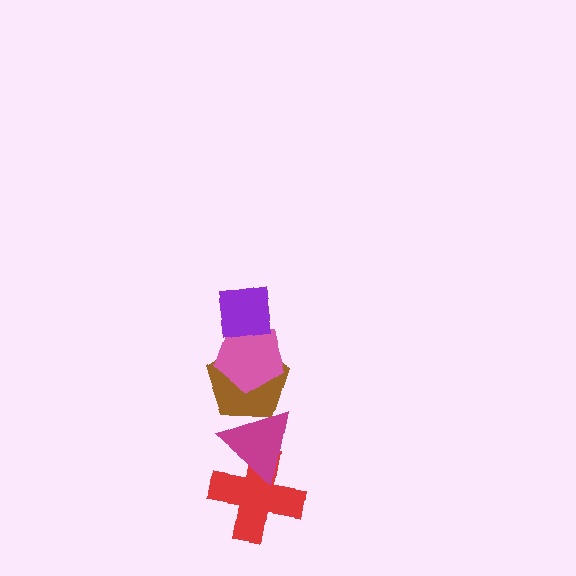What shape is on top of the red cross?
The magenta triangle is on top of the red cross.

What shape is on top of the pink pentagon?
The purple square is on top of the pink pentagon.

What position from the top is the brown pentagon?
The brown pentagon is 3rd from the top.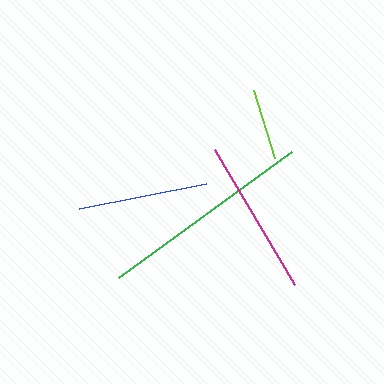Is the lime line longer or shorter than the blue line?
The blue line is longer than the lime line.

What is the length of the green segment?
The green segment is approximately 214 pixels long.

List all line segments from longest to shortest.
From longest to shortest: green, magenta, blue, lime.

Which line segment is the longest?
The green line is the longest at approximately 214 pixels.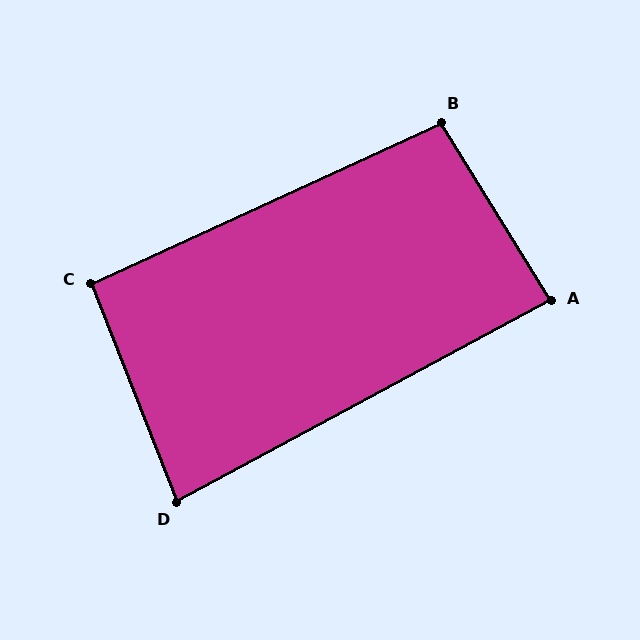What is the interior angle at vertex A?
Approximately 87 degrees (approximately right).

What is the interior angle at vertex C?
Approximately 93 degrees (approximately right).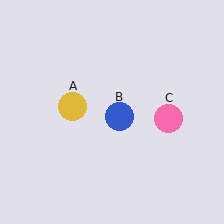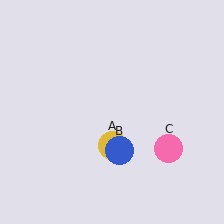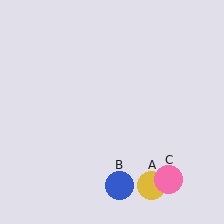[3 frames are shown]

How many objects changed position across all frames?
3 objects changed position: yellow circle (object A), blue circle (object B), pink circle (object C).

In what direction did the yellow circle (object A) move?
The yellow circle (object A) moved down and to the right.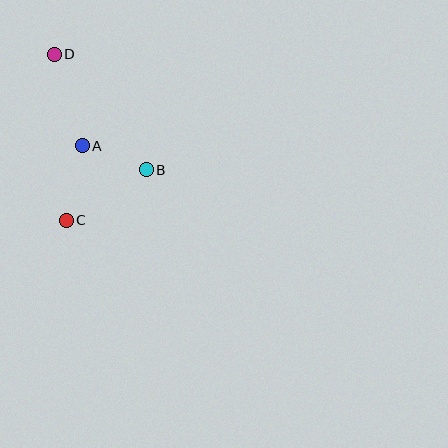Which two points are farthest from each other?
Points C and D are farthest from each other.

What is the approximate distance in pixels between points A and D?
The distance between A and D is approximately 96 pixels.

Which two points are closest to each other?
Points A and B are closest to each other.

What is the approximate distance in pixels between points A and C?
The distance between A and C is approximately 77 pixels.